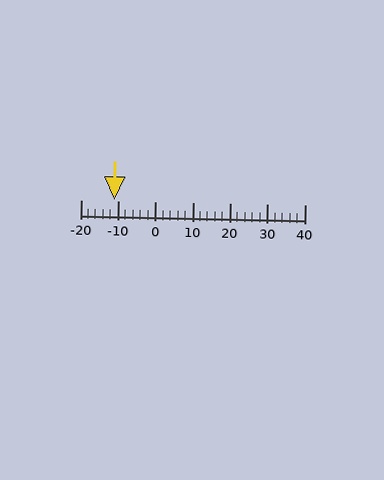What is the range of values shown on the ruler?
The ruler shows values from -20 to 40.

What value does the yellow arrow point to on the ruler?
The yellow arrow points to approximately -11.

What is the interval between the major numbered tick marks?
The major tick marks are spaced 10 units apart.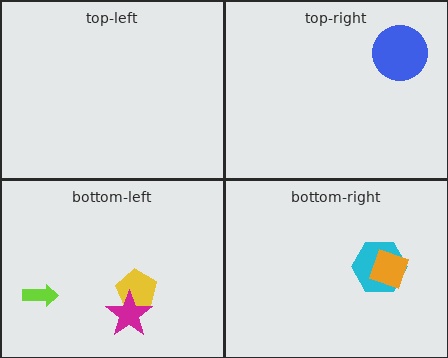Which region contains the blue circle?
The top-right region.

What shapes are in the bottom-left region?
The lime arrow, the yellow pentagon, the magenta star.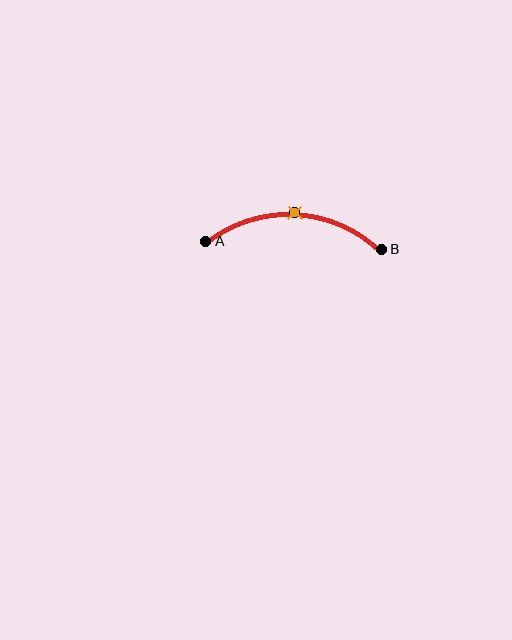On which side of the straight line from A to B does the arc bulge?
The arc bulges above the straight line connecting A and B.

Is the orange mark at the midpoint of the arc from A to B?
Yes. The orange mark lies on the arc at equal arc-length from both A and B — it is the arc midpoint.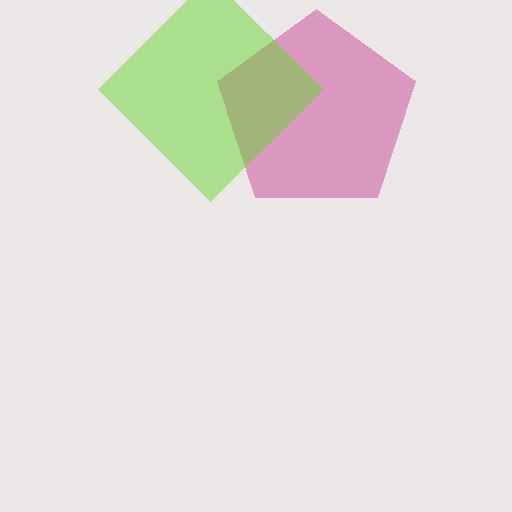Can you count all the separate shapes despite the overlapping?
Yes, there are 2 separate shapes.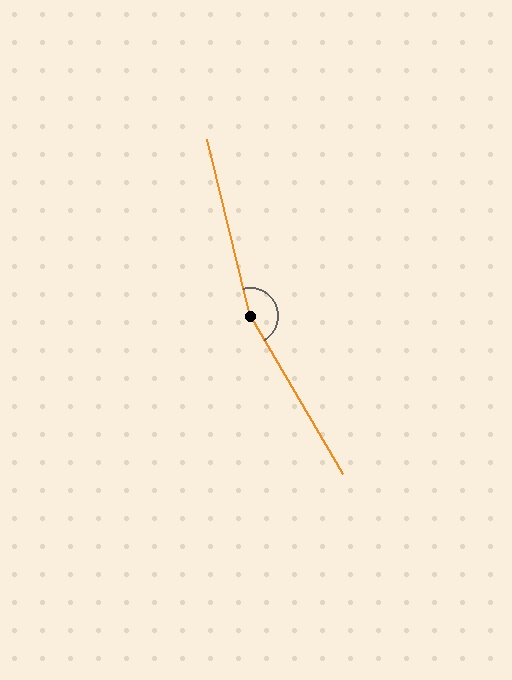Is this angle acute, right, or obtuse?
It is obtuse.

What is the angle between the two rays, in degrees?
Approximately 163 degrees.